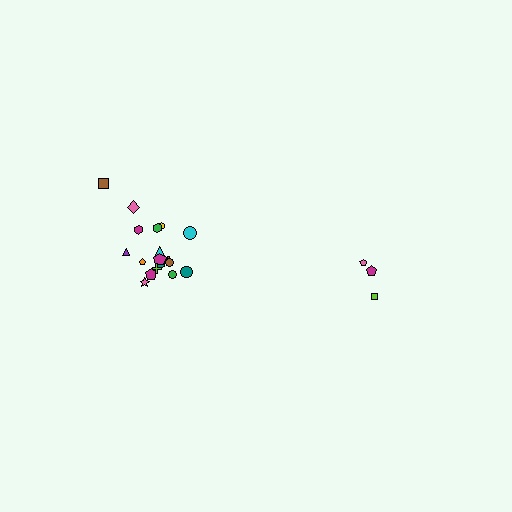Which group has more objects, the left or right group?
The left group.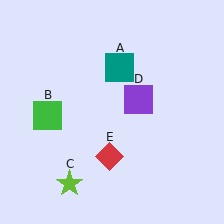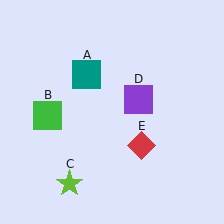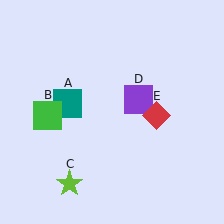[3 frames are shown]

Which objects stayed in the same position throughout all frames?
Green square (object B) and lime star (object C) and purple square (object D) remained stationary.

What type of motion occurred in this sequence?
The teal square (object A), red diamond (object E) rotated counterclockwise around the center of the scene.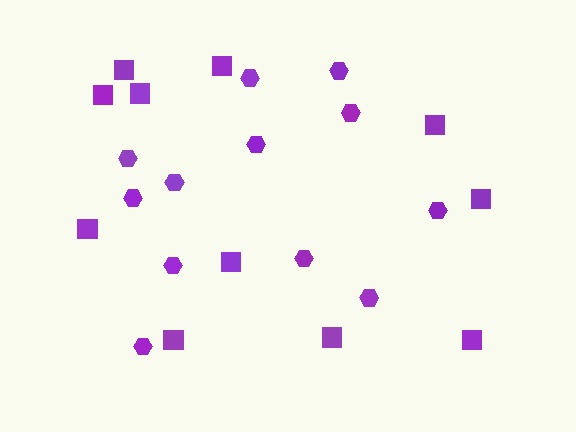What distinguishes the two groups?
There are 2 groups: one group of squares (11) and one group of hexagons (12).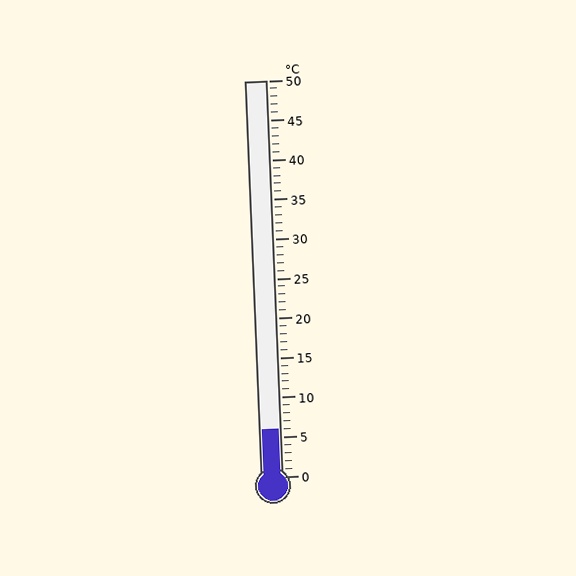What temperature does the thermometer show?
The thermometer shows approximately 6°C.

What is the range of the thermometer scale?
The thermometer scale ranges from 0°C to 50°C.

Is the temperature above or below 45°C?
The temperature is below 45°C.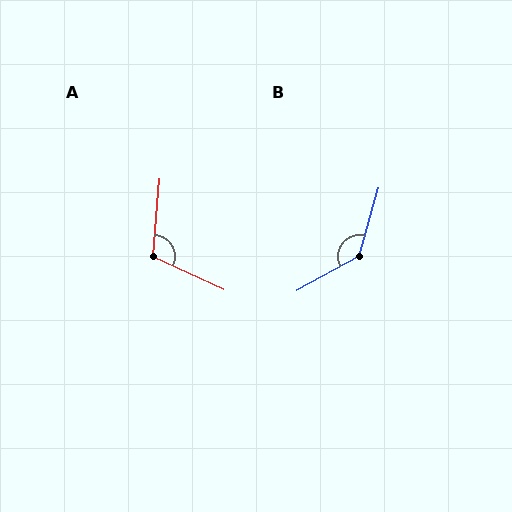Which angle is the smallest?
A, at approximately 110 degrees.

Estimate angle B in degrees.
Approximately 134 degrees.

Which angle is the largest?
B, at approximately 134 degrees.